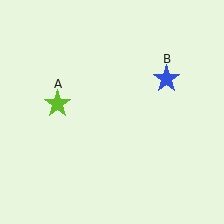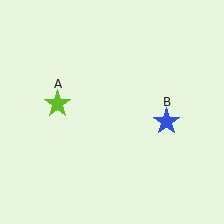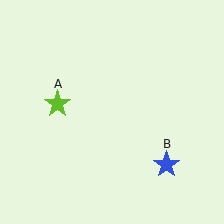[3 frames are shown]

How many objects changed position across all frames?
1 object changed position: blue star (object B).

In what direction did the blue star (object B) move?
The blue star (object B) moved down.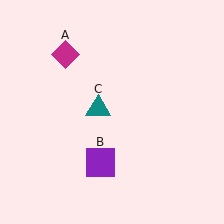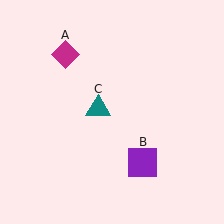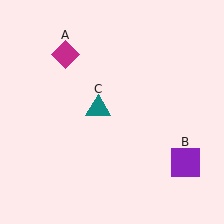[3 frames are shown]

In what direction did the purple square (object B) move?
The purple square (object B) moved right.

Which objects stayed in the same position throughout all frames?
Magenta diamond (object A) and teal triangle (object C) remained stationary.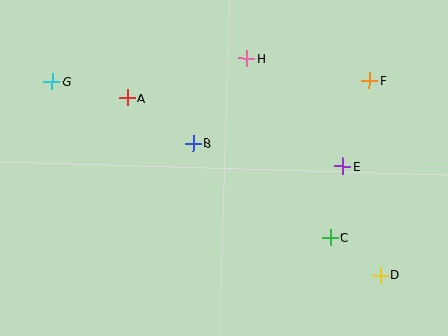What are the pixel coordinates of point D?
Point D is at (380, 275).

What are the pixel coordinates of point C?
Point C is at (330, 238).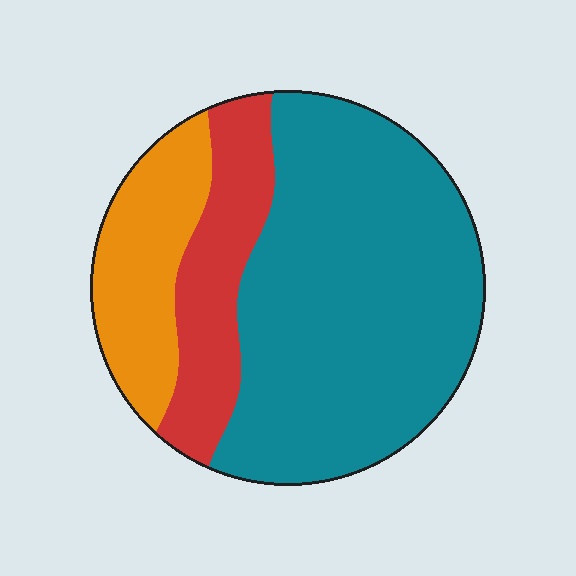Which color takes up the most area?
Teal, at roughly 65%.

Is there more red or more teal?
Teal.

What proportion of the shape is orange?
Orange covers about 20% of the shape.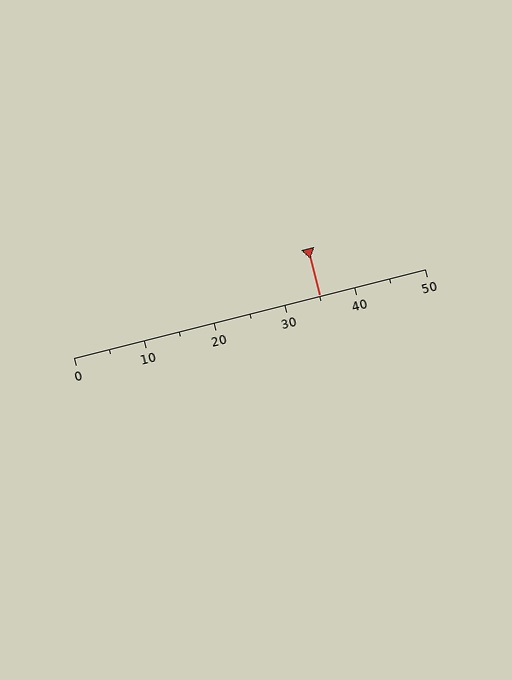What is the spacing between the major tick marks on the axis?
The major ticks are spaced 10 apart.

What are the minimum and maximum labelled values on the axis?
The axis runs from 0 to 50.